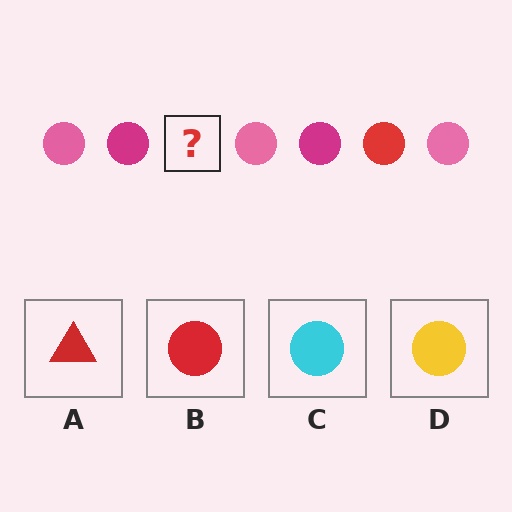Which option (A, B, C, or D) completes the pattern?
B.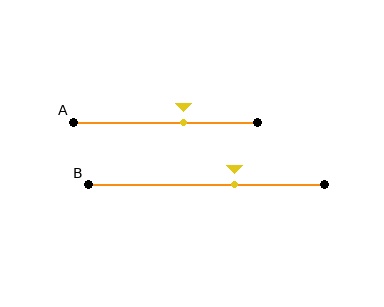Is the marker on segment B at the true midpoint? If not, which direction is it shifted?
No, the marker on segment B is shifted to the right by about 12% of the segment length.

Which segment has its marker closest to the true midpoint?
Segment A has its marker closest to the true midpoint.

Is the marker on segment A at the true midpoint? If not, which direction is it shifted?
No, the marker on segment A is shifted to the right by about 10% of the segment length.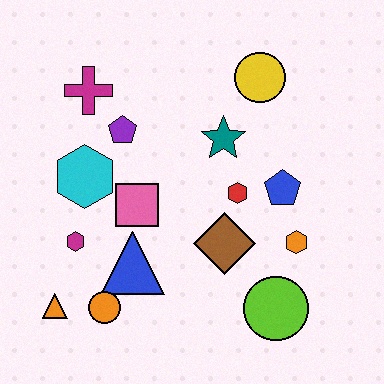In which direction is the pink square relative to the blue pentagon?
The pink square is to the left of the blue pentagon.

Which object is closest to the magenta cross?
The purple pentagon is closest to the magenta cross.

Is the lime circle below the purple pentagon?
Yes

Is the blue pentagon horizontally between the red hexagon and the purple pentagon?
No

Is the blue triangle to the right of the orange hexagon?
No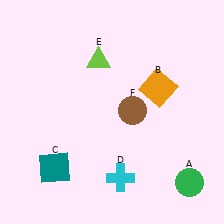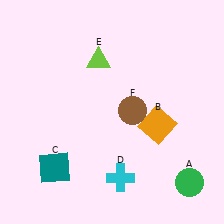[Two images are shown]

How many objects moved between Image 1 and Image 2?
1 object moved between the two images.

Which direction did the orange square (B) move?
The orange square (B) moved down.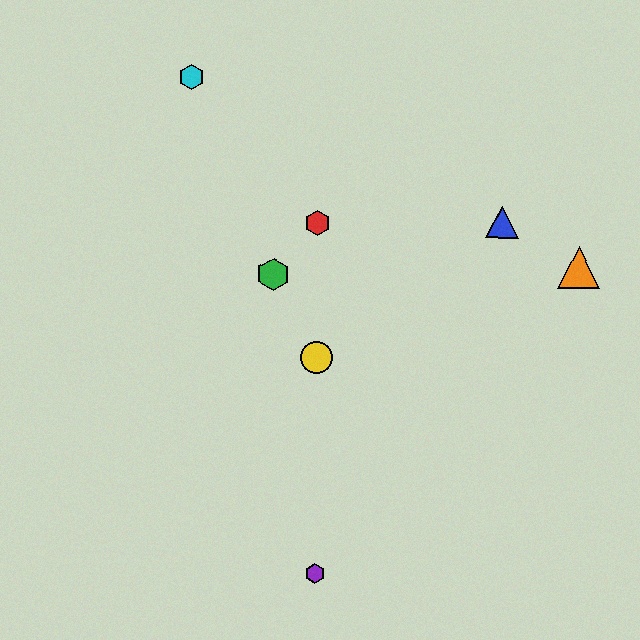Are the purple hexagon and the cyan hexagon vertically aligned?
No, the purple hexagon is at x≈315 and the cyan hexagon is at x≈191.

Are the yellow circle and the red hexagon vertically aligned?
Yes, both are at x≈316.